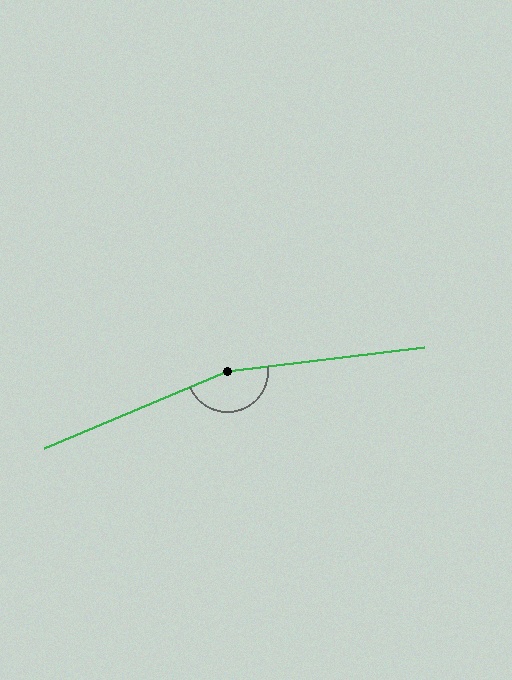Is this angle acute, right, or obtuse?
It is obtuse.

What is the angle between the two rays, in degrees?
Approximately 164 degrees.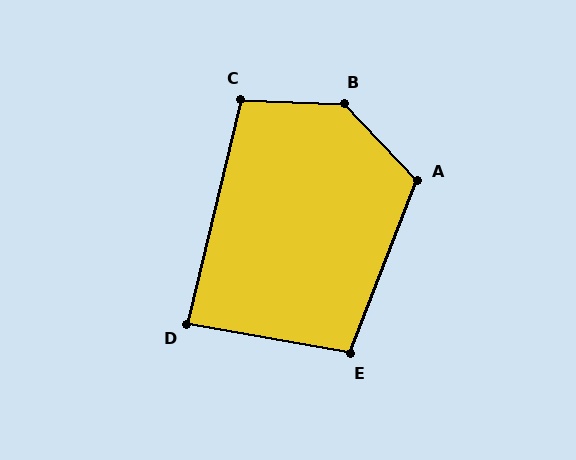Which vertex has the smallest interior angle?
D, at approximately 87 degrees.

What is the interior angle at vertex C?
Approximately 102 degrees (obtuse).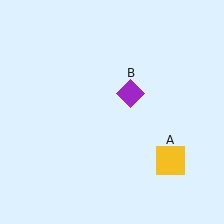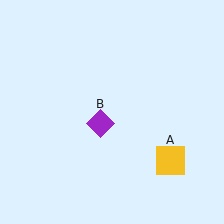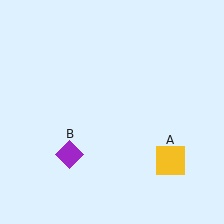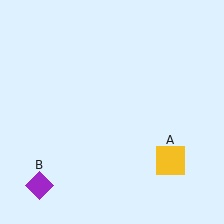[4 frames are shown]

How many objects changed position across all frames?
1 object changed position: purple diamond (object B).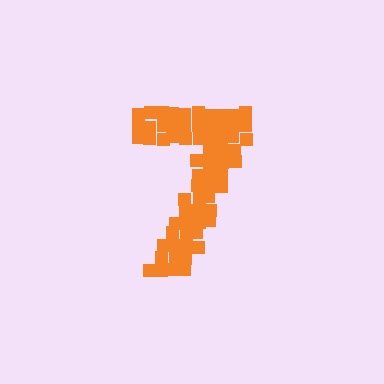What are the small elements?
The small elements are squares.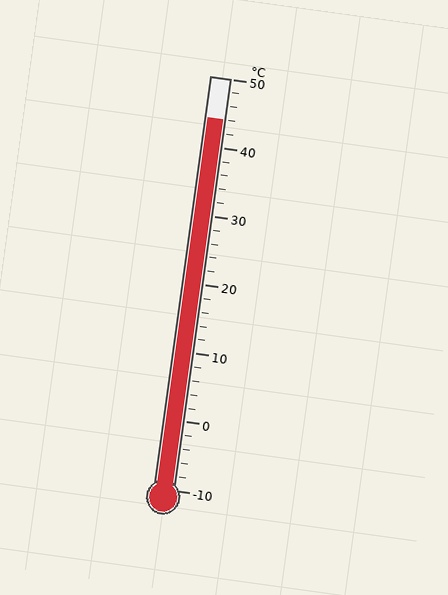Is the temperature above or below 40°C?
The temperature is above 40°C.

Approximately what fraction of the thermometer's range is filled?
The thermometer is filled to approximately 90% of its range.